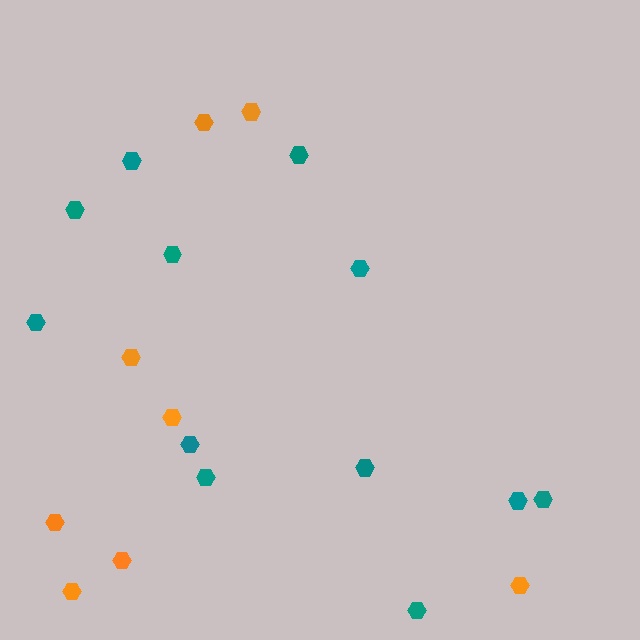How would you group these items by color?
There are 2 groups: one group of teal hexagons (12) and one group of orange hexagons (8).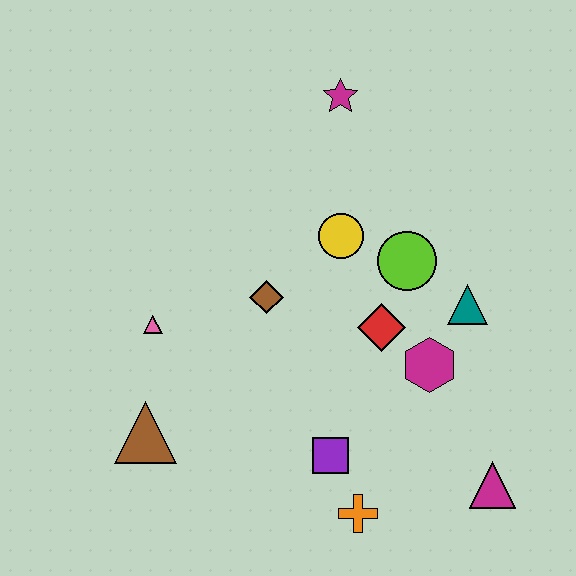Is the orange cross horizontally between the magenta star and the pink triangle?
No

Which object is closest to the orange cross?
The purple square is closest to the orange cross.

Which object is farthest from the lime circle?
The brown triangle is farthest from the lime circle.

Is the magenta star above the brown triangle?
Yes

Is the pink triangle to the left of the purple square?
Yes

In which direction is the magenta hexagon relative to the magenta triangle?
The magenta hexagon is above the magenta triangle.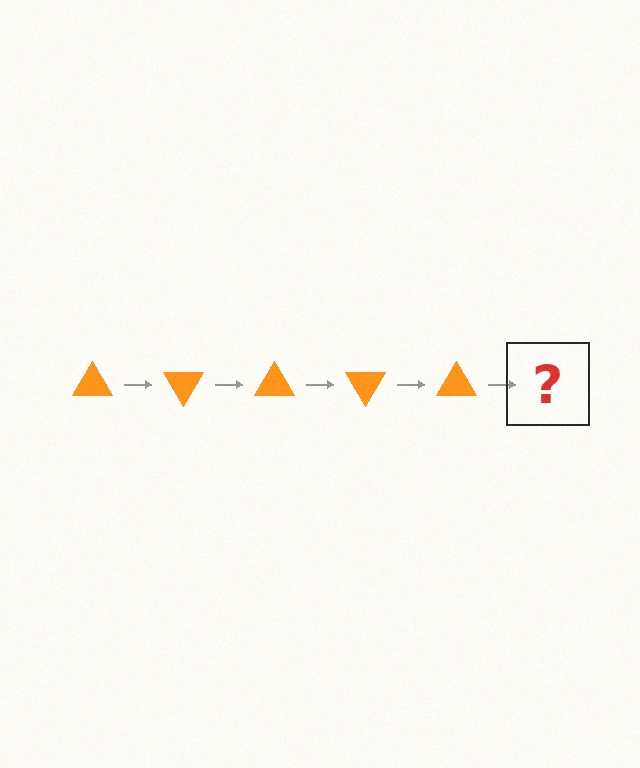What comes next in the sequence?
The next element should be an orange triangle rotated 300 degrees.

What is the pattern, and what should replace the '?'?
The pattern is that the triangle rotates 60 degrees each step. The '?' should be an orange triangle rotated 300 degrees.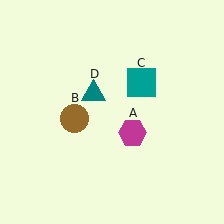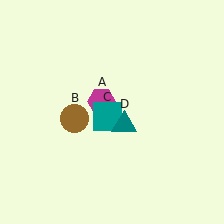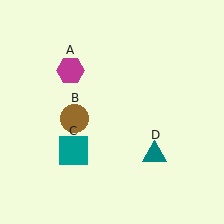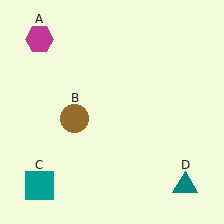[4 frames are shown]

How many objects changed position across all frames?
3 objects changed position: magenta hexagon (object A), teal square (object C), teal triangle (object D).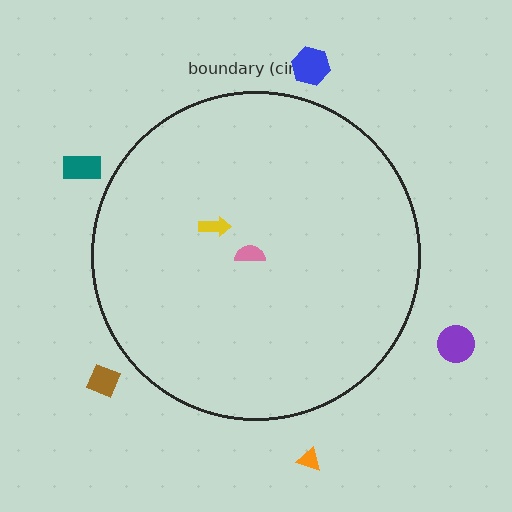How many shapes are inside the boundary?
2 inside, 5 outside.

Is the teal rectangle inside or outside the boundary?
Outside.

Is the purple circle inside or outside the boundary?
Outside.